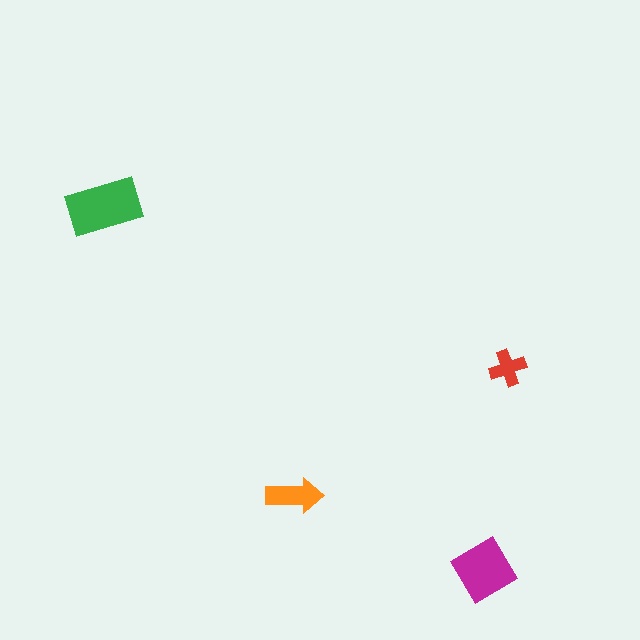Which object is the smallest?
The red cross.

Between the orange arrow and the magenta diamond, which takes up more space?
The magenta diamond.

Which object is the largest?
The green rectangle.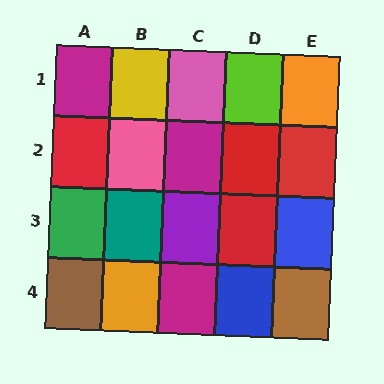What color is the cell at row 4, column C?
Magenta.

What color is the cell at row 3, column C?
Purple.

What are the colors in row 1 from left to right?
Magenta, yellow, pink, lime, orange.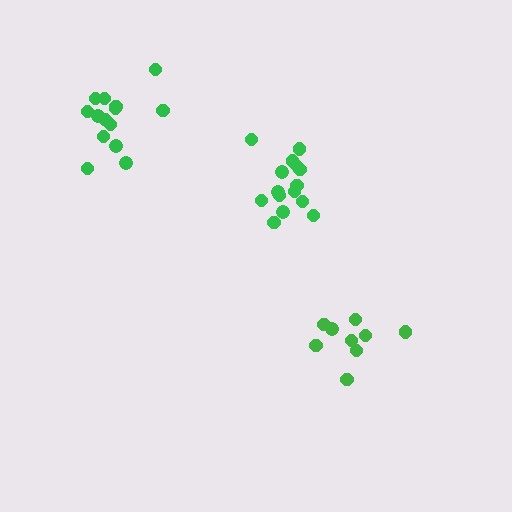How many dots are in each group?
Group 1: 15 dots, Group 2: 14 dots, Group 3: 9 dots (38 total).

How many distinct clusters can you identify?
There are 3 distinct clusters.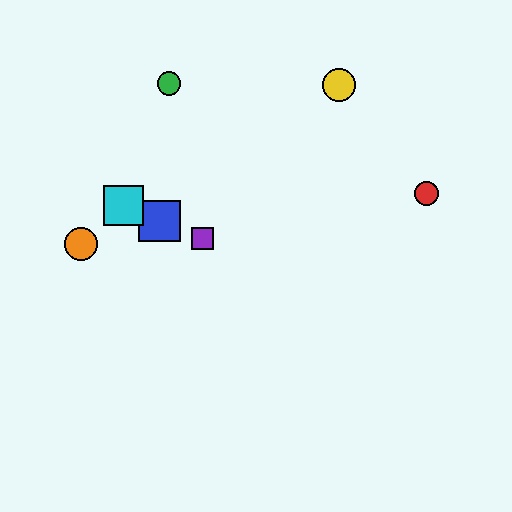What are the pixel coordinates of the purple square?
The purple square is at (202, 239).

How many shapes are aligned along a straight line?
3 shapes (the blue square, the purple square, the cyan square) are aligned along a straight line.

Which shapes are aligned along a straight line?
The blue square, the purple square, the cyan square are aligned along a straight line.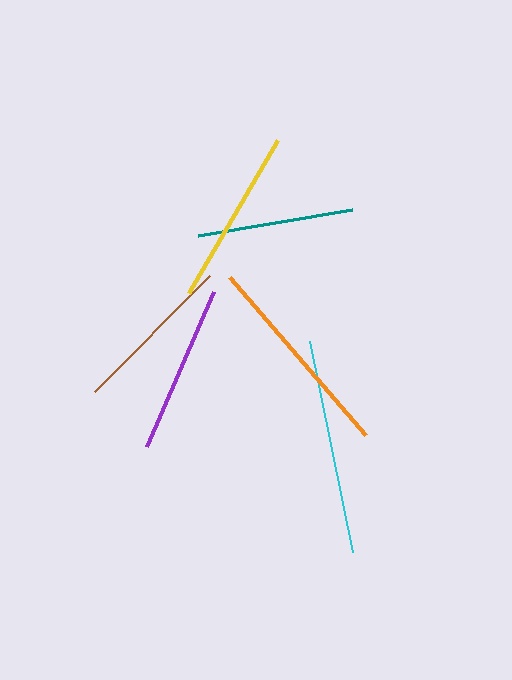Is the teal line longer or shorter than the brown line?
The brown line is longer than the teal line.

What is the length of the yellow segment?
The yellow segment is approximately 177 pixels long.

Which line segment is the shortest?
The teal line is the shortest at approximately 157 pixels.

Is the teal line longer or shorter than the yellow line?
The yellow line is longer than the teal line.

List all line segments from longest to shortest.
From longest to shortest: cyan, orange, yellow, purple, brown, teal.